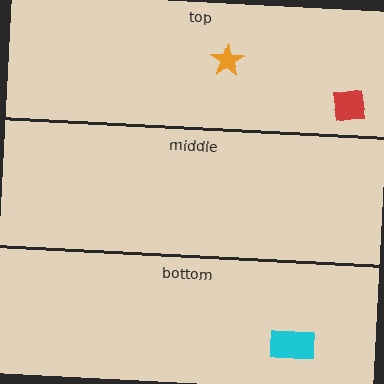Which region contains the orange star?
The top region.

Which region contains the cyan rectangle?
The bottom region.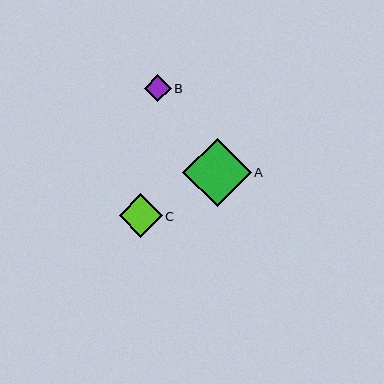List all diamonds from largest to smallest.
From largest to smallest: A, C, B.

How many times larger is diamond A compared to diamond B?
Diamond A is approximately 2.5 times the size of diamond B.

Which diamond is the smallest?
Diamond B is the smallest with a size of approximately 27 pixels.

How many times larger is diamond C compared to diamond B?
Diamond C is approximately 1.6 times the size of diamond B.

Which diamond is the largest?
Diamond A is the largest with a size of approximately 68 pixels.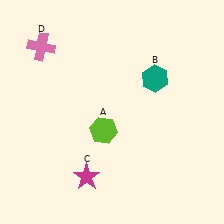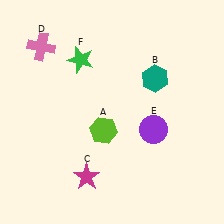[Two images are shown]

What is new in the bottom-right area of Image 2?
A purple circle (E) was added in the bottom-right area of Image 2.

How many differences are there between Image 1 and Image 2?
There are 2 differences between the two images.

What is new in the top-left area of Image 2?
A green star (F) was added in the top-left area of Image 2.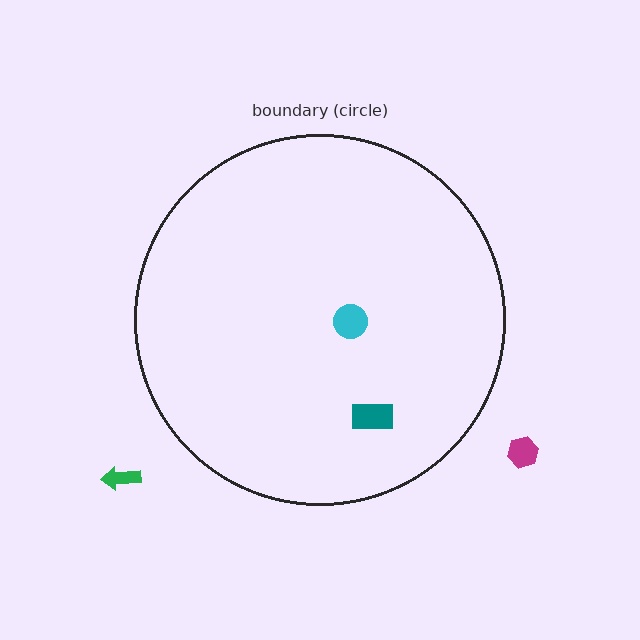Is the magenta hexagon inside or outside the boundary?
Outside.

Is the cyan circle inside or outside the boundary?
Inside.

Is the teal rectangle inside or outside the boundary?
Inside.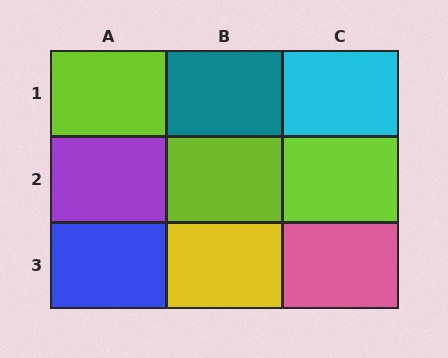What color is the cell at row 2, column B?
Lime.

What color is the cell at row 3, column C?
Pink.